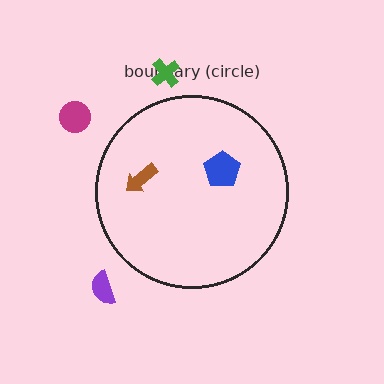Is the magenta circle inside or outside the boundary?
Outside.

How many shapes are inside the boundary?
2 inside, 3 outside.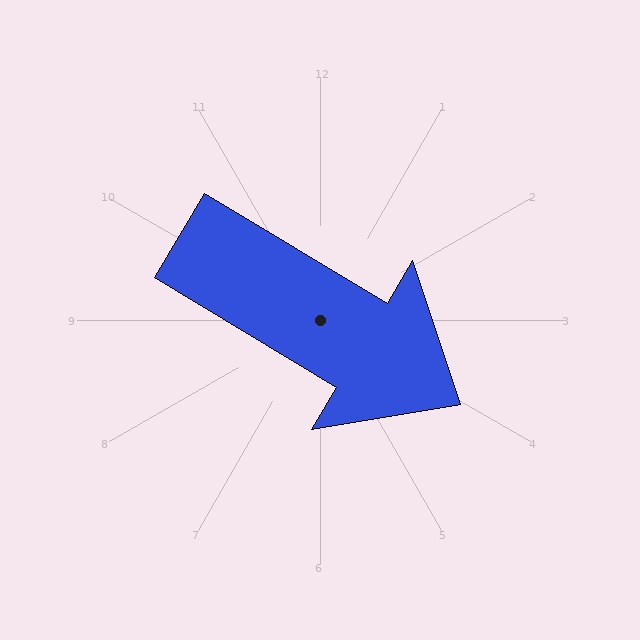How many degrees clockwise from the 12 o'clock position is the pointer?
Approximately 121 degrees.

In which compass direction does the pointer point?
Southeast.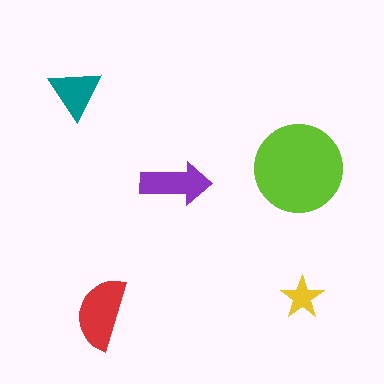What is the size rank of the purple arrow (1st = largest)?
3rd.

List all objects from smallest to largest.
The yellow star, the teal triangle, the purple arrow, the red semicircle, the lime circle.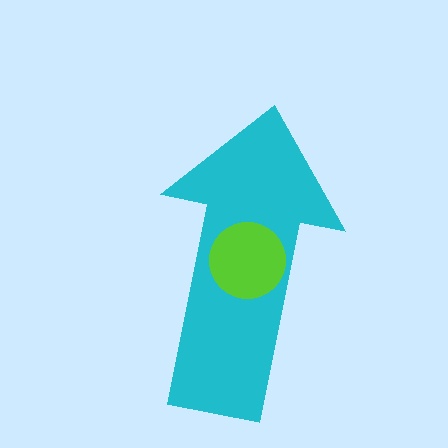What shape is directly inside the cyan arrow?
The lime circle.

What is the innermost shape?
The lime circle.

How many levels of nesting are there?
2.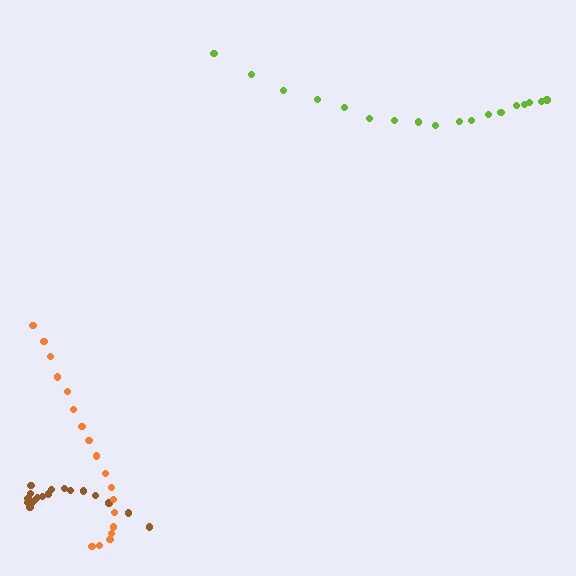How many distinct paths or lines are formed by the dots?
There are 3 distinct paths.